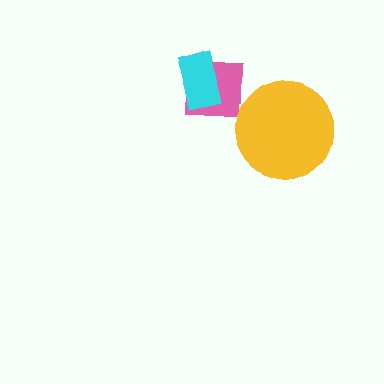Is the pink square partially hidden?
Yes, it is partially covered by another shape.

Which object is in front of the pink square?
The cyan rectangle is in front of the pink square.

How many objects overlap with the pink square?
1 object overlaps with the pink square.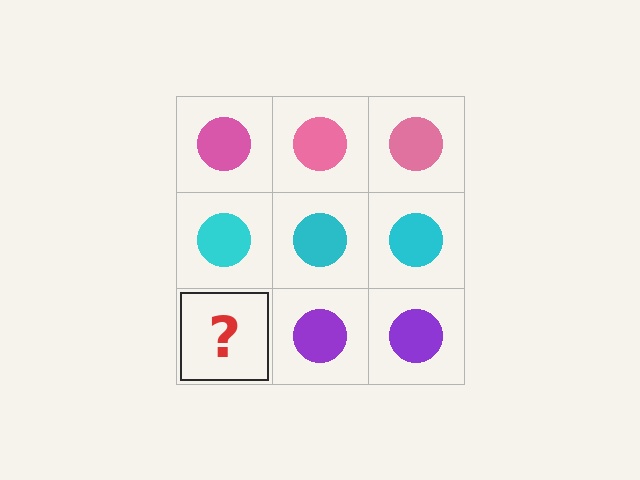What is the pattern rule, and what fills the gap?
The rule is that each row has a consistent color. The gap should be filled with a purple circle.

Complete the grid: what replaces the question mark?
The question mark should be replaced with a purple circle.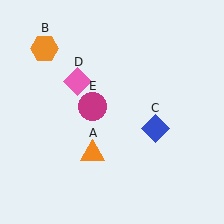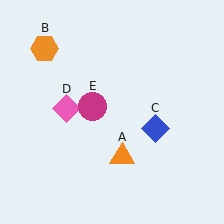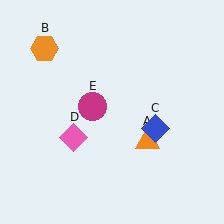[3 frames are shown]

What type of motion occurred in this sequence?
The orange triangle (object A), pink diamond (object D) rotated counterclockwise around the center of the scene.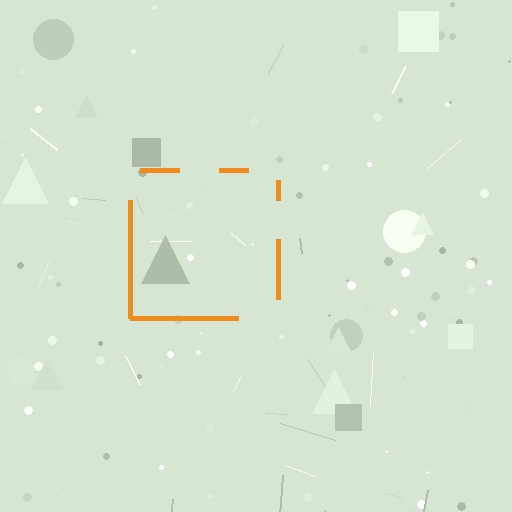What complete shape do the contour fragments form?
The contour fragments form a square.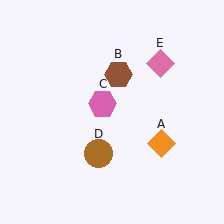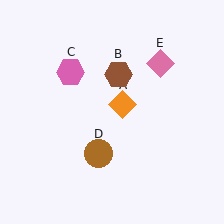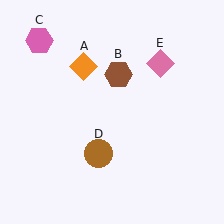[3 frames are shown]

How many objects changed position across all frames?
2 objects changed position: orange diamond (object A), pink hexagon (object C).